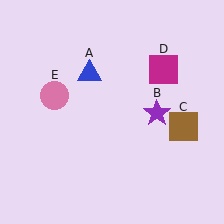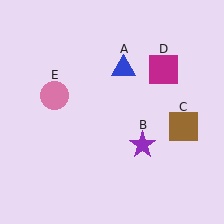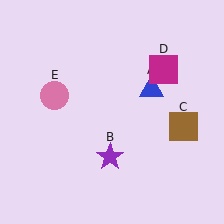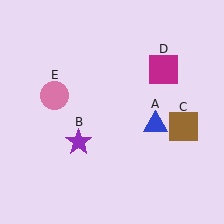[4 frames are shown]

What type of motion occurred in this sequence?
The blue triangle (object A), purple star (object B) rotated clockwise around the center of the scene.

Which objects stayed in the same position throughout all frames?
Brown square (object C) and magenta square (object D) and pink circle (object E) remained stationary.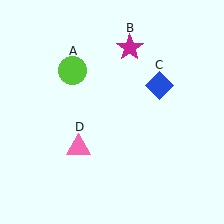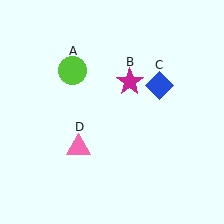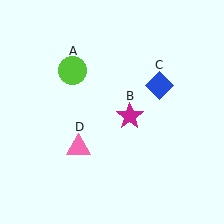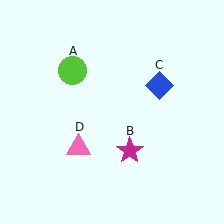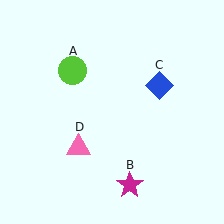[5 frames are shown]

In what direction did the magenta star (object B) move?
The magenta star (object B) moved down.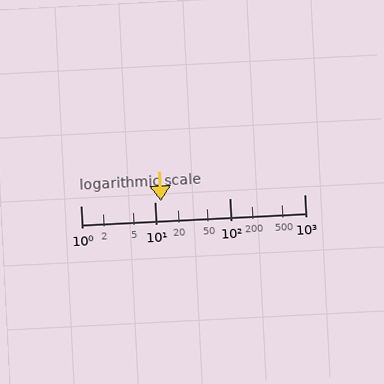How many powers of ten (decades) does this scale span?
The scale spans 3 decades, from 1 to 1000.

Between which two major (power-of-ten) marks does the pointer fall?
The pointer is between 10 and 100.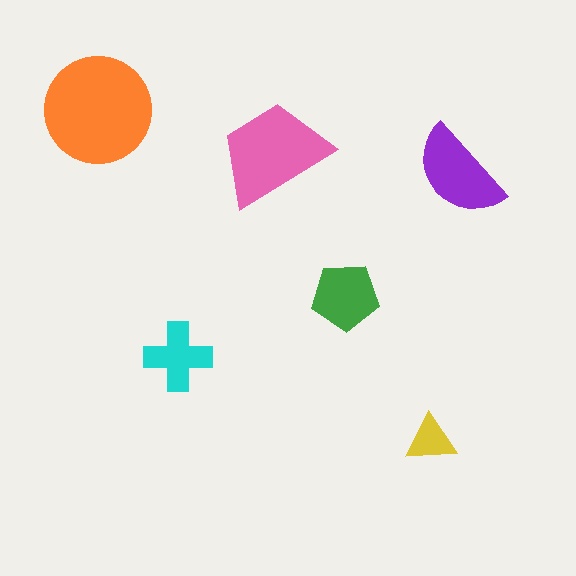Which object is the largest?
The orange circle.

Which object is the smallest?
The yellow triangle.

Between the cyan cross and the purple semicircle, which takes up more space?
The purple semicircle.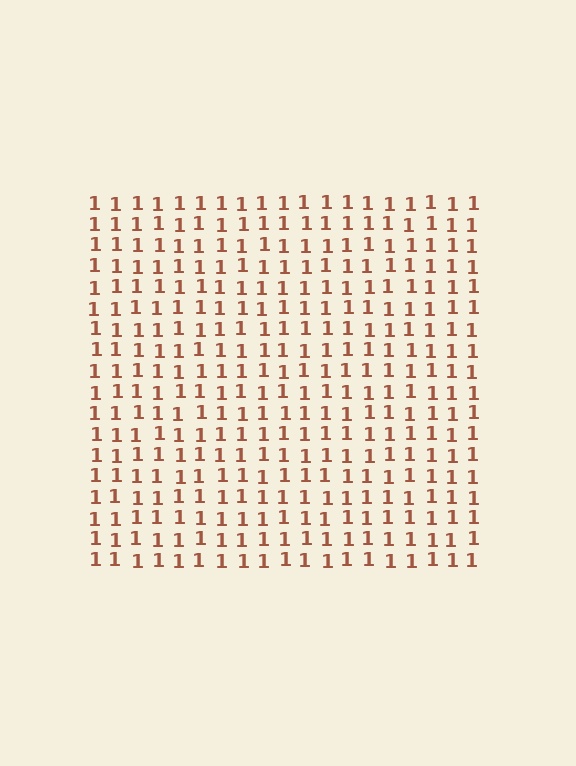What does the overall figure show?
The overall figure shows a square.